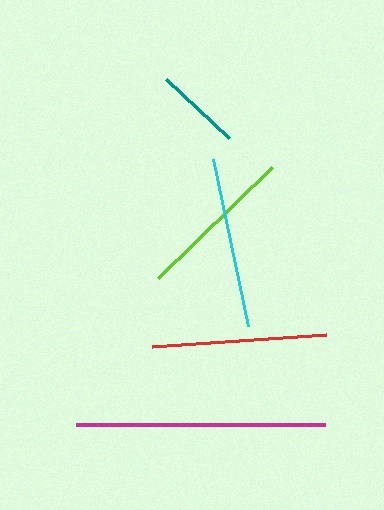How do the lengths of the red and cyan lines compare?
The red and cyan lines are approximately the same length.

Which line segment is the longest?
The magenta line is the longest at approximately 249 pixels.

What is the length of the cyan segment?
The cyan segment is approximately 171 pixels long.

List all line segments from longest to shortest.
From longest to shortest: magenta, red, cyan, lime, teal.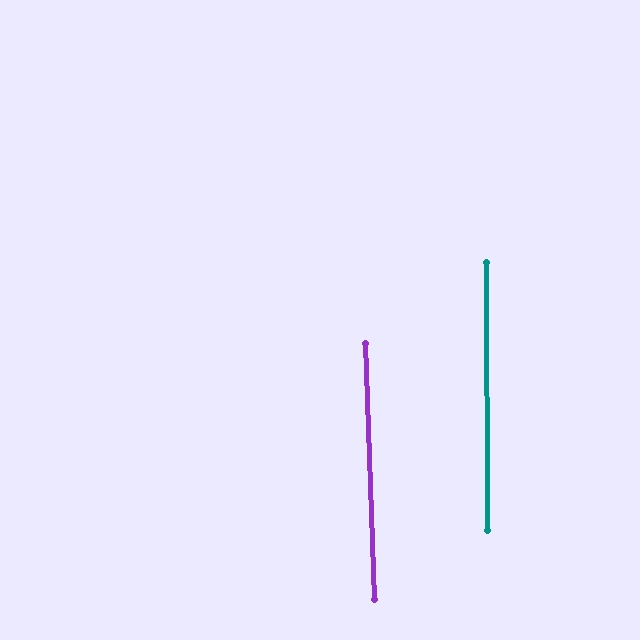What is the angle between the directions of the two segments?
Approximately 2 degrees.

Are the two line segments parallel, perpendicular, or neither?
Parallel — their directions differ by only 1.7°.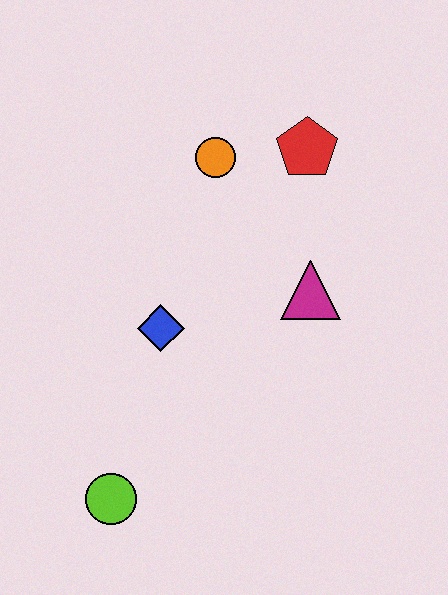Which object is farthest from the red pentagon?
The lime circle is farthest from the red pentagon.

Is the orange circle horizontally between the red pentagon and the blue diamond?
Yes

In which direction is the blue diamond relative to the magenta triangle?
The blue diamond is to the left of the magenta triangle.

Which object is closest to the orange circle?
The red pentagon is closest to the orange circle.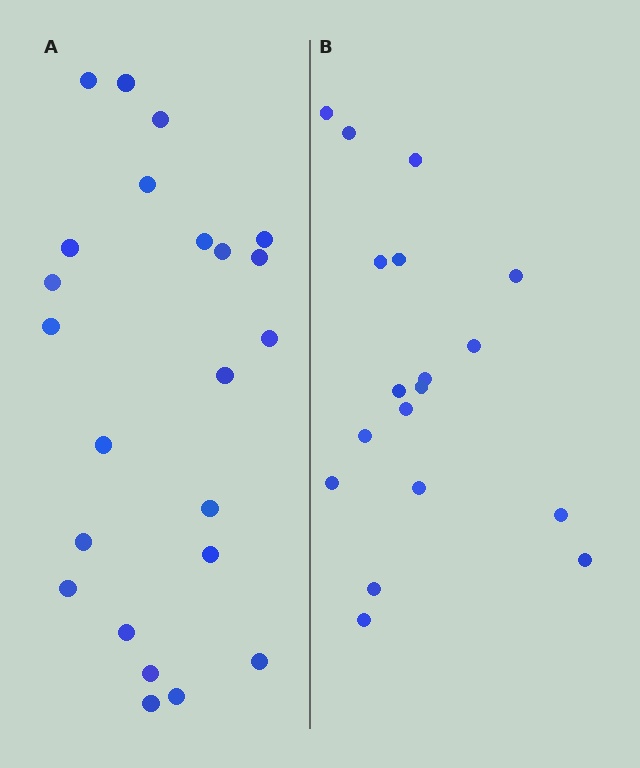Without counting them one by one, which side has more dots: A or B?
Region A (the left region) has more dots.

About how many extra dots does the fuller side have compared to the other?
Region A has about 5 more dots than region B.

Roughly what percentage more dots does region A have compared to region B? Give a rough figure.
About 30% more.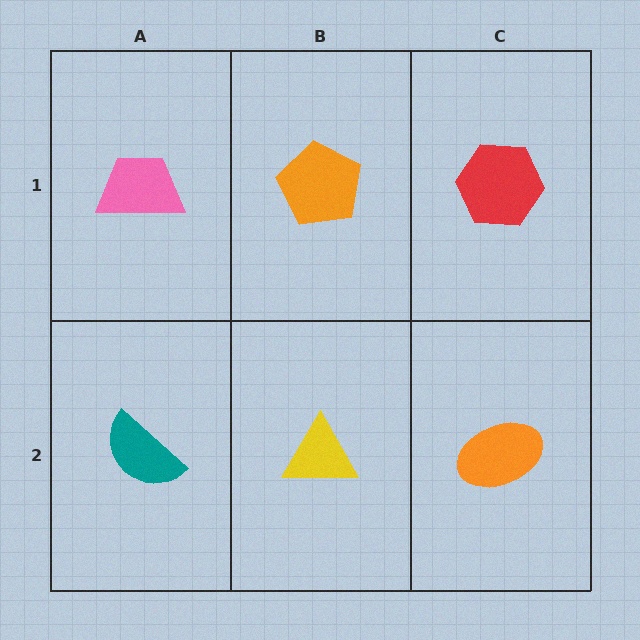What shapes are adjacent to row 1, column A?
A teal semicircle (row 2, column A), an orange pentagon (row 1, column B).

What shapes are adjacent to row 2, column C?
A red hexagon (row 1, column C), a yellow triangle (row 2, column B).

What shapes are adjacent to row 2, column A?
A pink trapezoid (row 1, column A), a yellow triangle (row 2, column B).